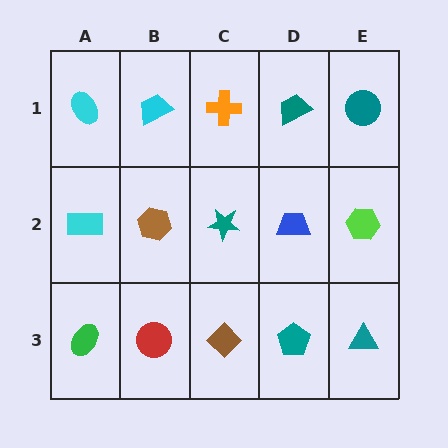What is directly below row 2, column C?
A brown diamond.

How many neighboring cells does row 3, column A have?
2.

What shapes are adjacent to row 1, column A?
A cyan rectangle (row 2, column A), a cyan trapezoid (row 1, column B).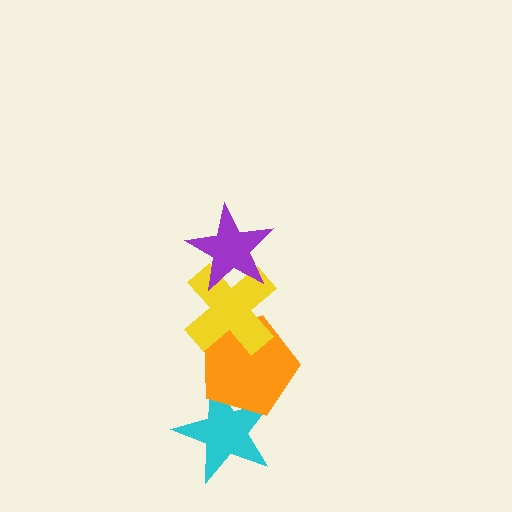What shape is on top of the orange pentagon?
The yellow cross is on top of the orange pentagon.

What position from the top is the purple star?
The purple star is 1st from the top.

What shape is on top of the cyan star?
The orange pentagon is on top of the cyan star.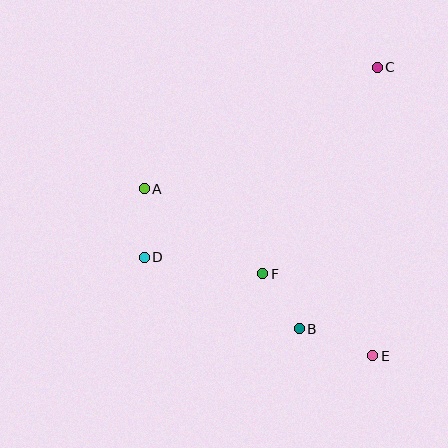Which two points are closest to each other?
Points B and F are closest to each other.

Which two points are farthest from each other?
Points C and D are farthest from each other.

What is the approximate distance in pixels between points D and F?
The distance between D and F is approximately 120 pixels.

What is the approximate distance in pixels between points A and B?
The distance between A and B is approximately 209 pixels.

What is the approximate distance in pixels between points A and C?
The distance between A and C is approximately 263 pixels.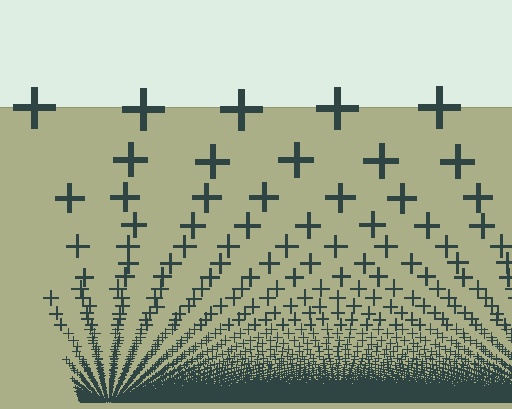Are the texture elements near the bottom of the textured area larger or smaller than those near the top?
Smaller. The gradient is inverted — elements near the bottom are smaller and denser.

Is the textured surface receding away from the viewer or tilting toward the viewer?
The surface appears to tilt toward the viewer. Texture elements get larger and sparser toward the top.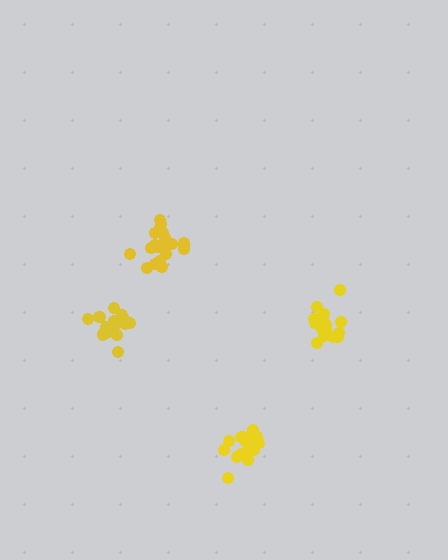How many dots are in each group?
Group 1: 20 dots, Group 2: 17 dots, Group 3: 17 dots, Group 4: 16 dots (70 total).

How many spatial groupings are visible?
There are 4 spatial groupings.